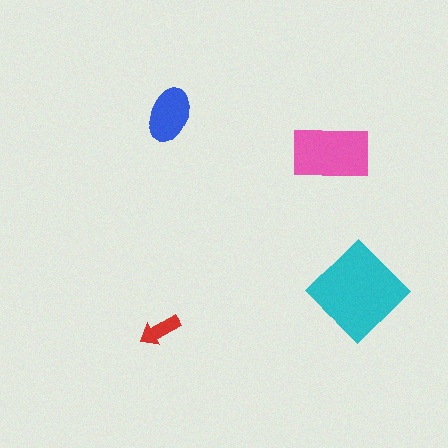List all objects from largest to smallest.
The cyan diamond, the pink rectangle, the blue ellipse, the red arrow.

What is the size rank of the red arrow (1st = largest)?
4th.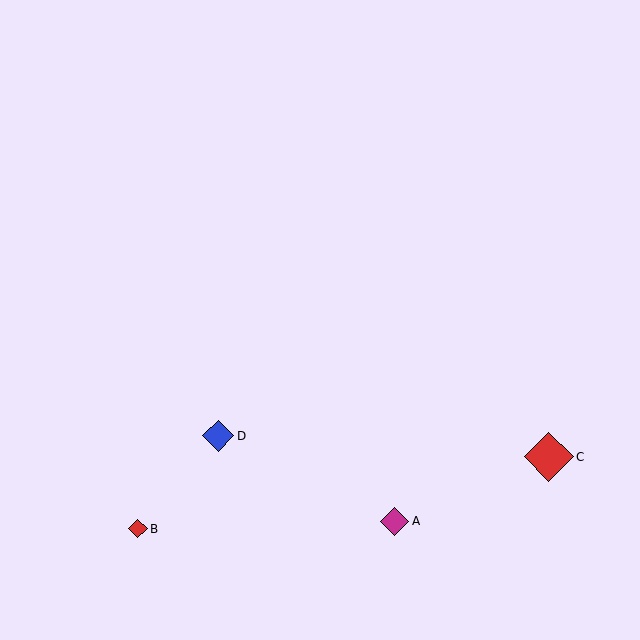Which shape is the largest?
The red diamond (labeled C) is the largest.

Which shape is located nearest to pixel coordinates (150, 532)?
The red diamond (labeled B) at (138, 529) is nearest to that location.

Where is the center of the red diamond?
The center of the red diamond is at (549, 457).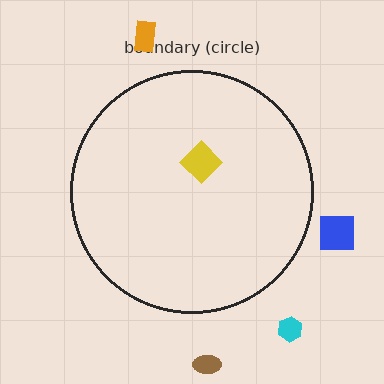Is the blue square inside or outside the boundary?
Outside.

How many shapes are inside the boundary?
1 inside, 4 outside.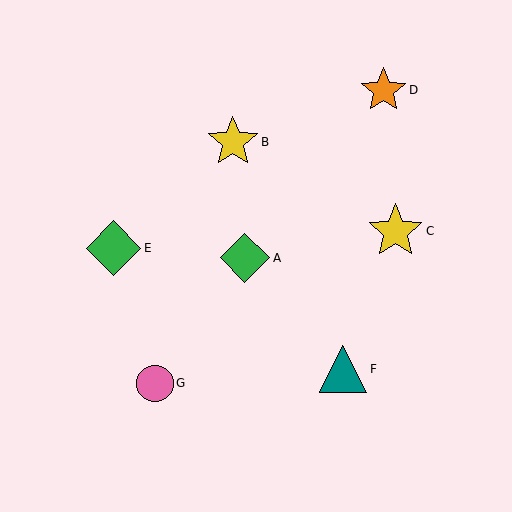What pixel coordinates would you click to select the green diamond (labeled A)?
Click at (245, 258) to select the green diamond A.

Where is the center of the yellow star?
The center of the yellow star is at (395, 231).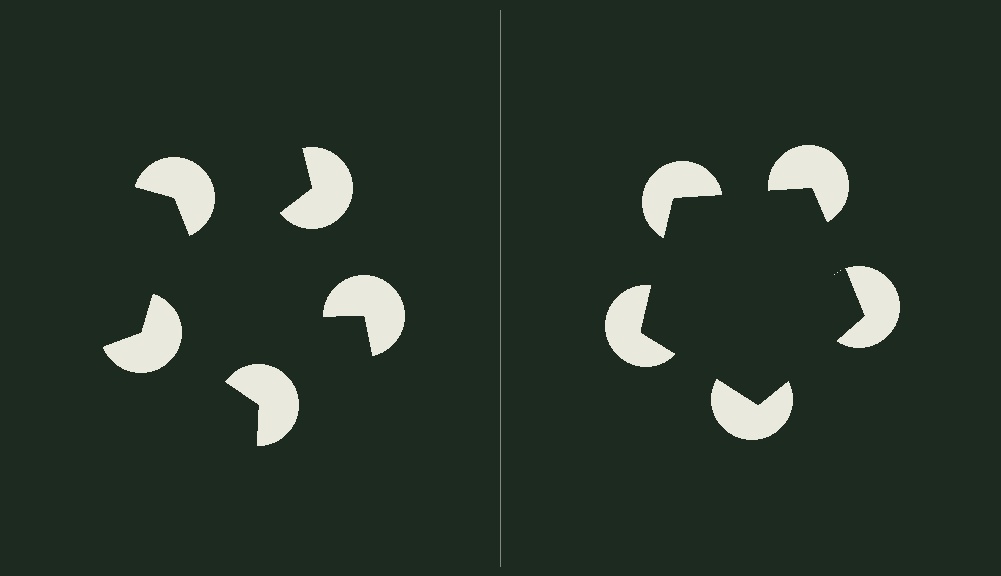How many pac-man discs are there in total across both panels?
10 — 5 on each side.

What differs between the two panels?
The pac-man discs are positioned identically on both sides; only the wedge orientations differ. On the right they align to a pentagon; on the left they are misaligned.